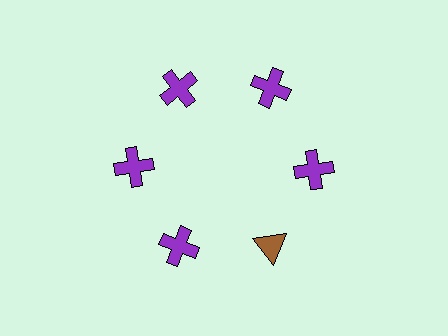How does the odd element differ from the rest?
It differs in both color (brown instead of purple) and shape (triangle instead of cross).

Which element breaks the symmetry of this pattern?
The brown triangle at roughly the 5 o'clock position breaks the symmetry. All other shapes are purple crosses.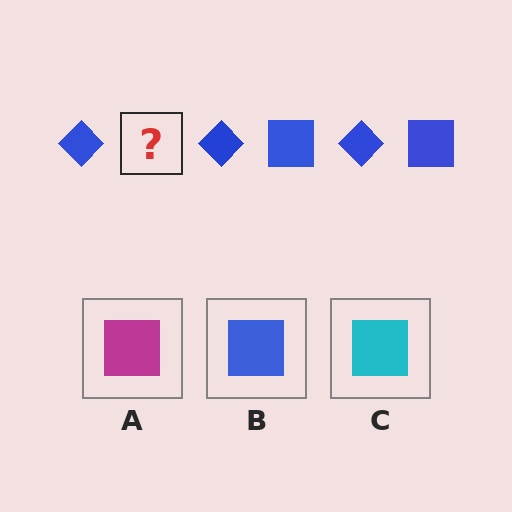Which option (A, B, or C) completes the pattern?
B.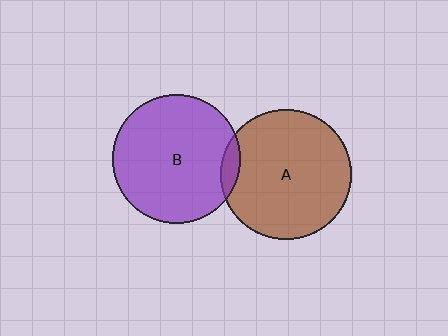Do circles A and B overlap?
Yes.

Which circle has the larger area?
Circle A (brown).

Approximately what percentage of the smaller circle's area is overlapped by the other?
Approximately 5%.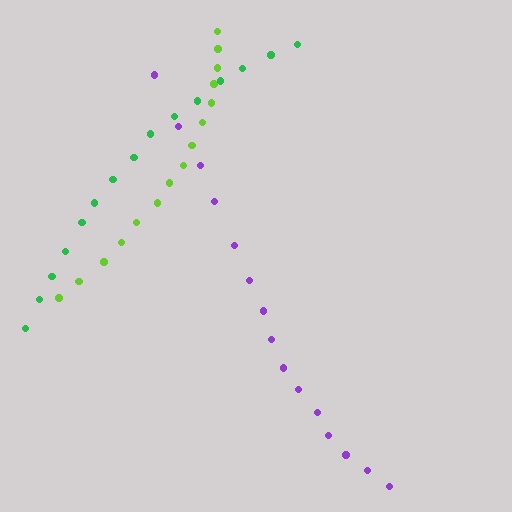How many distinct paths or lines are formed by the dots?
There are 3 distinct paths.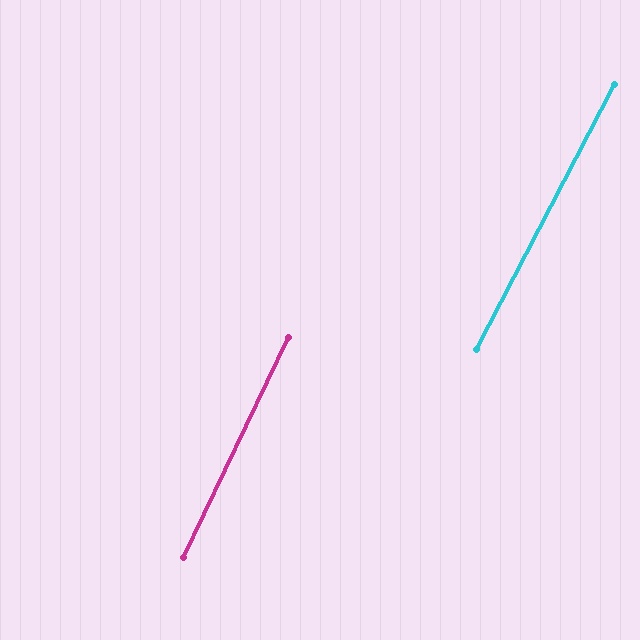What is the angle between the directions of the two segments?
Approximately 2 degrees.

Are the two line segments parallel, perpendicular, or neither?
Parallel — their directions differ by only 1.9°.